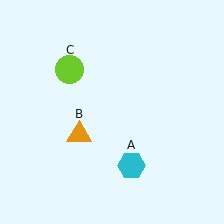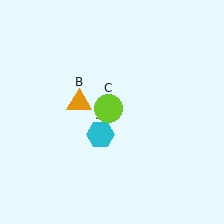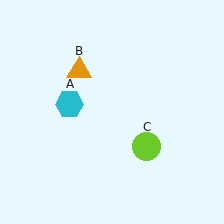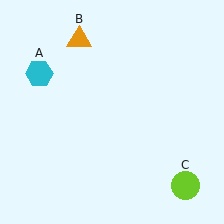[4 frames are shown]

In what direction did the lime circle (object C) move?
The lime circle (object C) moved down and to the right.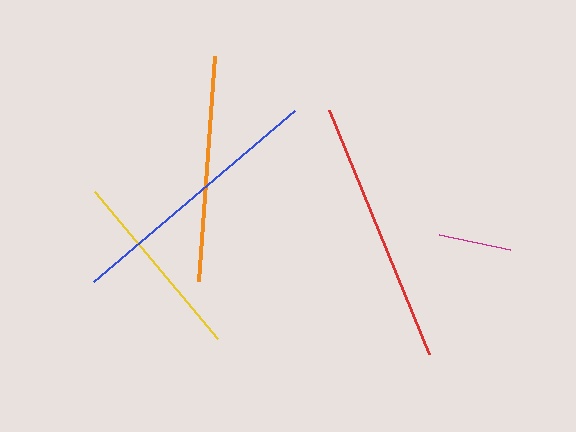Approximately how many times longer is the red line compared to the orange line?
The red line is approximately 1.2 times the length of the orange line.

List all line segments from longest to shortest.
From longest to shortest: blue, red, orange, yellow, magenta.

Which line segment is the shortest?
The magenta line is the shortest at approximately 72 pixels.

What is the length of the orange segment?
The orange segment is approximately 225 pixels long.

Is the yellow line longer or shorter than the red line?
The red line is longer than the yellow line.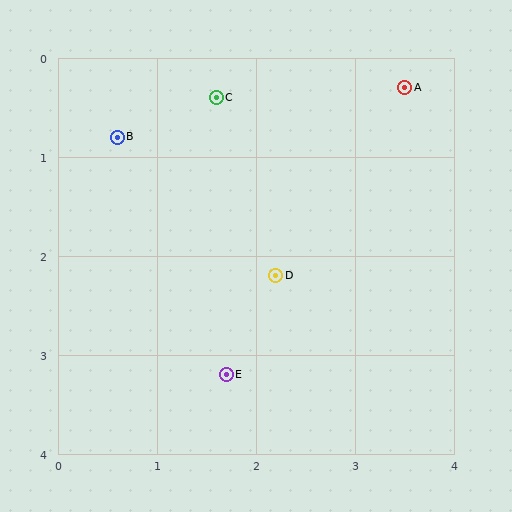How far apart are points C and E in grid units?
Points C and E are about 2.8 grid units apart.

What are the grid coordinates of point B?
Point B is at approximately (0.6, 0.8).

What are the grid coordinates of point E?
Point E is at approximately (1.7, 3.2).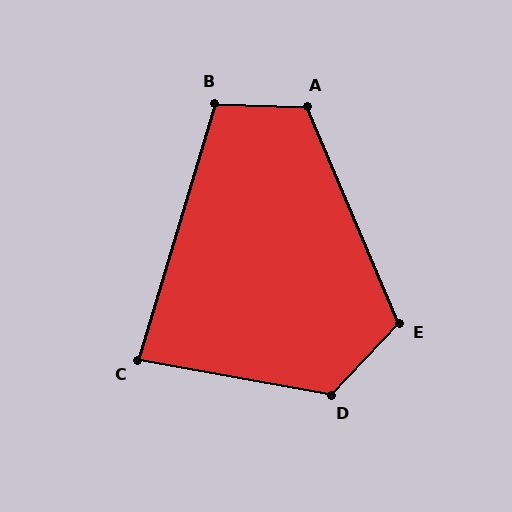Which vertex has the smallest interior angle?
C, at approximately 83 degrees.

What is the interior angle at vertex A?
Approximately 115 degrees (obtuse).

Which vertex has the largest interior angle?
D, at approximately 123 degrees.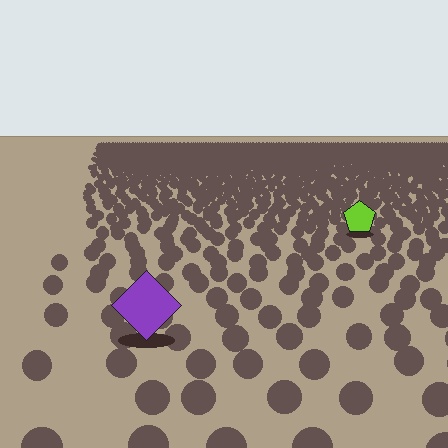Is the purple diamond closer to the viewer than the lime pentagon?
Yes. The purple diamond is closer — you can tell from the texture gradient: the ground texture is coarser near it.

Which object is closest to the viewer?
The purple diamond is closest. The texture marks near it are larger and more spread out.